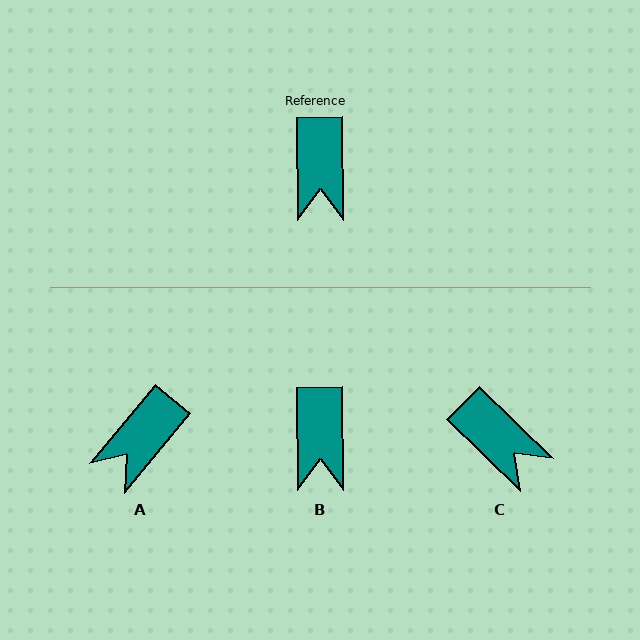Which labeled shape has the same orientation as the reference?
B.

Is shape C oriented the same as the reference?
No, it is off by about 45 degrees.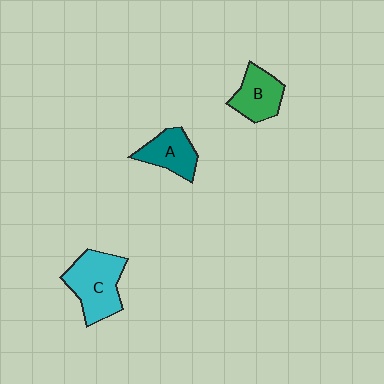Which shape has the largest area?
Shape C (cyan).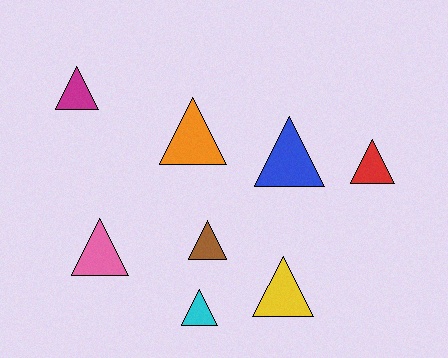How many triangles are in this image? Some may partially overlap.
There are 8 triangles.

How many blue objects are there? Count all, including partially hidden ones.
There is 1 blue object.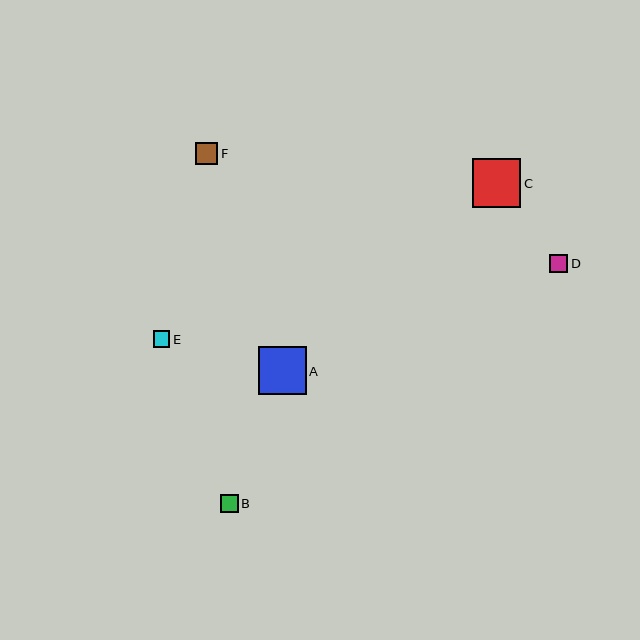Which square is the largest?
Square C is the largest with a size of approximately 49 pixels.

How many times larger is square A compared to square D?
Square A is approximately 2.7 times the size of square D.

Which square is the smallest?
Square E is the smallest with a size of approximately 16 pixels.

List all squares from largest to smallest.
From largest to smallest: C, A, F, B, D, E.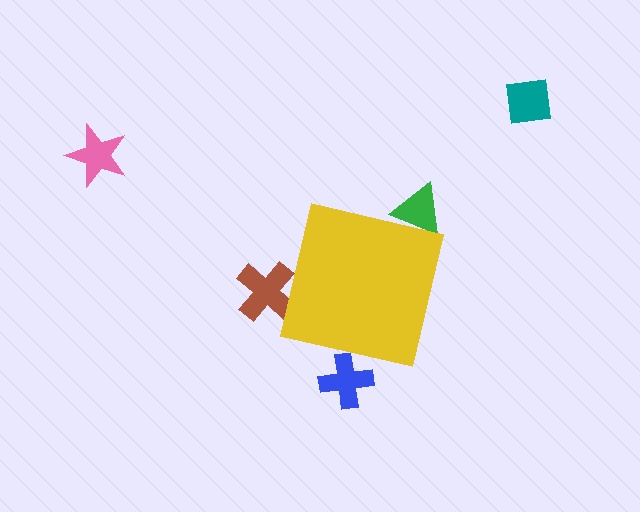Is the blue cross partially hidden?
Yes, the blue cross is partially hidden behind the yellow square.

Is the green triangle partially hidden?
Yes, the green triangle is partially hidden behind the yellow square.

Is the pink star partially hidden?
No, the pink star is fully visible.